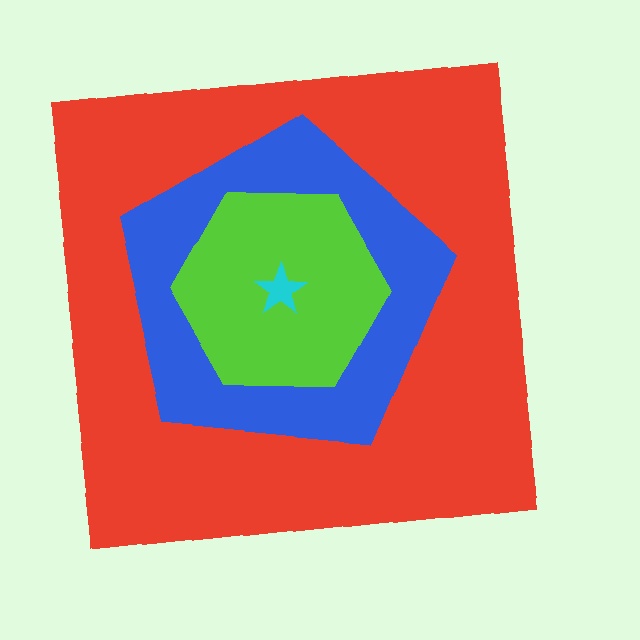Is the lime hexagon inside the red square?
Yes.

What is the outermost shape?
The red square.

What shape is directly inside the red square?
The blue pentagon.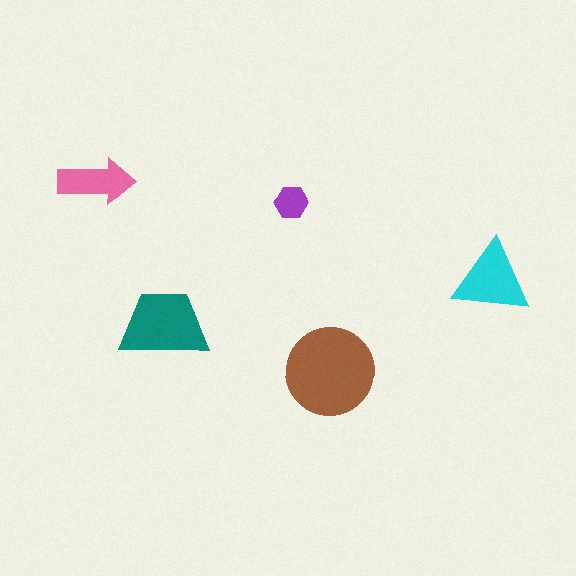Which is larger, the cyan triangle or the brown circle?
The brown circle.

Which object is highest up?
The pink arrow is topmost.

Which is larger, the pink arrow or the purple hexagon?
The pink arrow.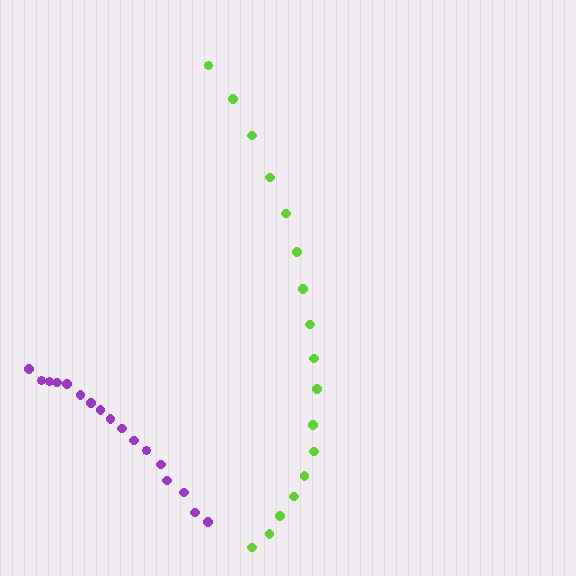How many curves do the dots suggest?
There are 2 distinct paths.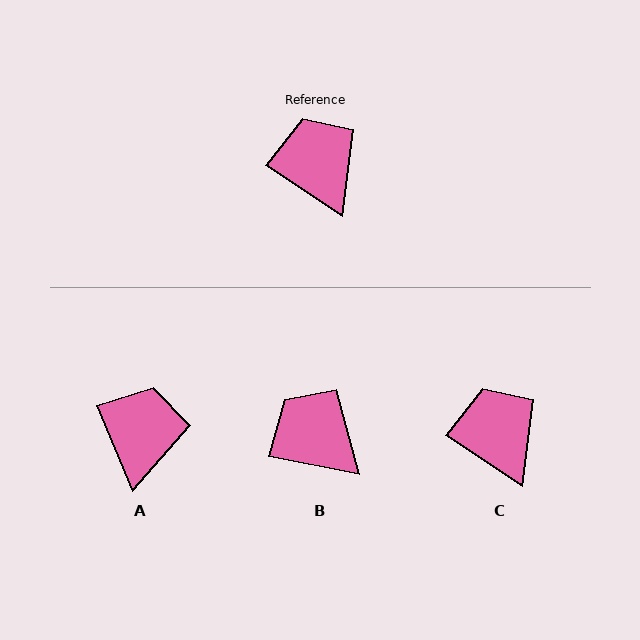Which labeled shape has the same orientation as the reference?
C.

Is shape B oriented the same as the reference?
No, it is off by about 22 degrees.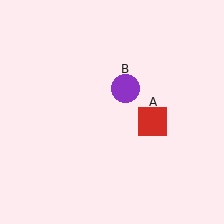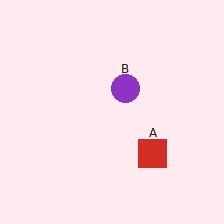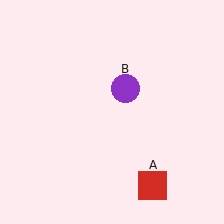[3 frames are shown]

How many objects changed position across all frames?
1 object changed position: red square (object A).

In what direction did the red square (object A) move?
The red square (object A) moved down.